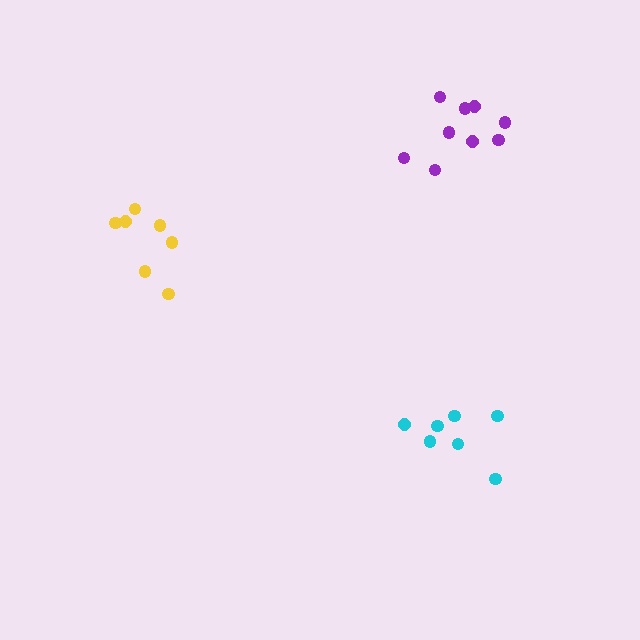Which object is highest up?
The purple cluster is topmost.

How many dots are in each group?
Group 1: 9 dots, Group 2: 7 dots, Group 3: 7 dots (23 total).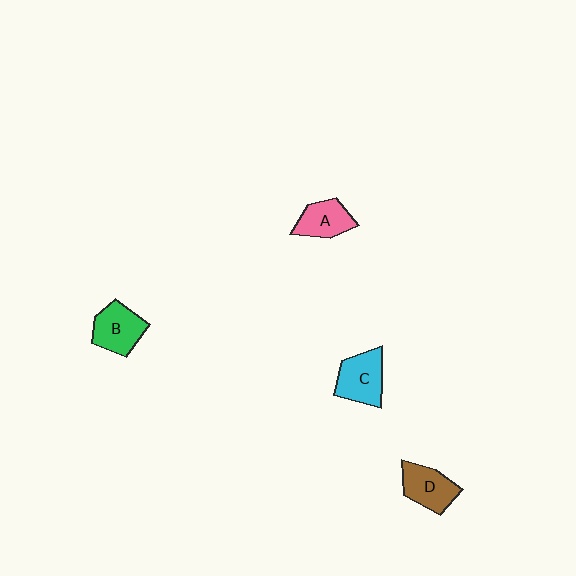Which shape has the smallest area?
Shape A (pink).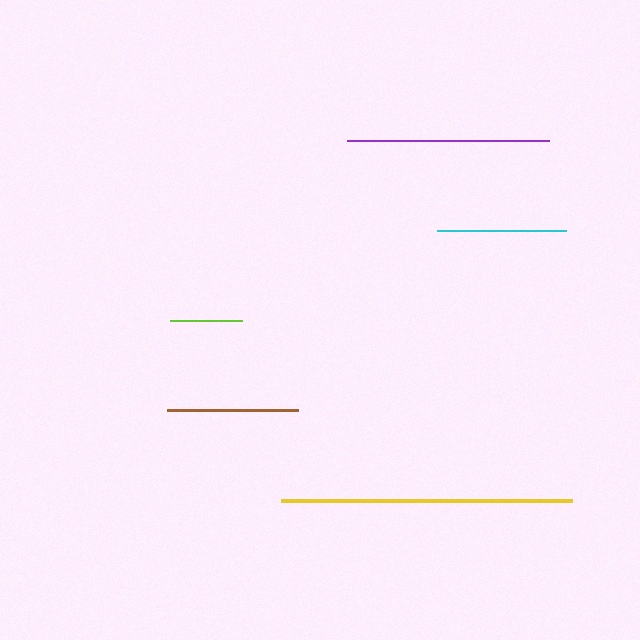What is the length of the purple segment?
The purple segment is approximately 202 pixels long.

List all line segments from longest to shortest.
From longest to shortest: yellow, purple, brown, cyan, lime.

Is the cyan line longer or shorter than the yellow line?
The yellow line is longer than the cyan line.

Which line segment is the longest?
The yellow line is the longest at approximately 291 pixels.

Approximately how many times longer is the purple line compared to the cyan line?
The purple line is approximately 1.6 times the length of the cyan line.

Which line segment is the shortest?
The lime line is the shortest at approximately 72 pixels.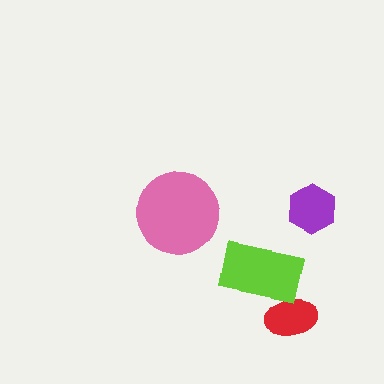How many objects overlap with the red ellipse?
1 object overlaps with the red ellipse.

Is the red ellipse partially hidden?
Yes, it is partially covered by another shape.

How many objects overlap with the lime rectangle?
1 object overlaps with the lime rectangle.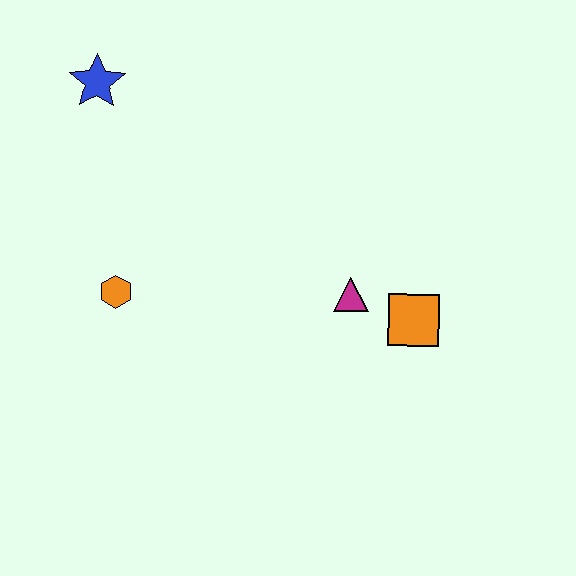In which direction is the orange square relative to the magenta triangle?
The orange square is to the right of the magenta triangle.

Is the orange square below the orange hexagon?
Yes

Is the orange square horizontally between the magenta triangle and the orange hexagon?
No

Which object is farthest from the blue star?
The orange square is farthest from the blue star.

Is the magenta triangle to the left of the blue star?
No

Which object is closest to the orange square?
The magenta triangle is closest to the orange square.